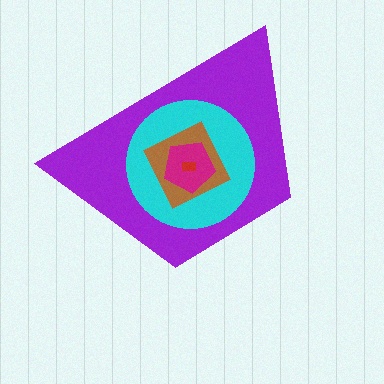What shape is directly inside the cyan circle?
The brown square.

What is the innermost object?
The red rectangle.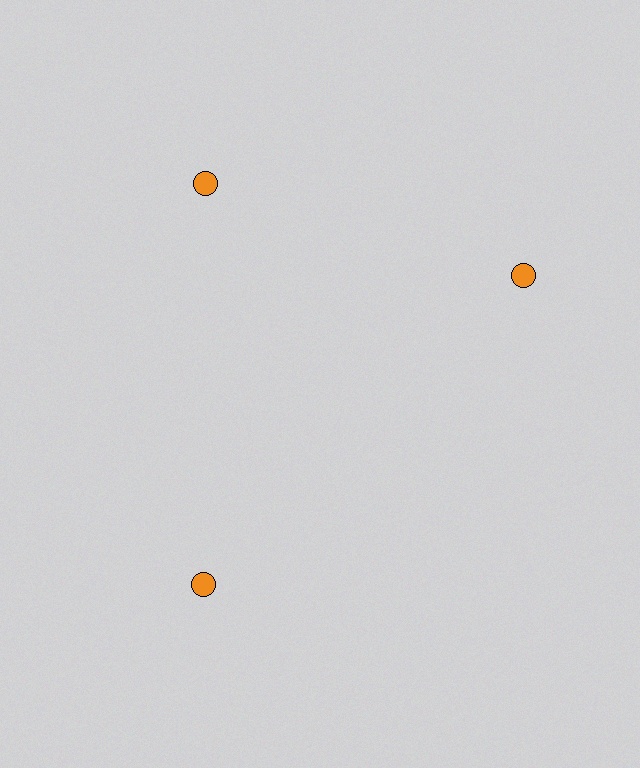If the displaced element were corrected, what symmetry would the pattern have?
It would have 3-fold rotational symmetry — the pattern would map onto itself every 120 degrees.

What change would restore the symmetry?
The symmetry would be restored by rotating it back into even spacing with its neighbors so that all 3 circles sit at equal angles and equal distance from the center.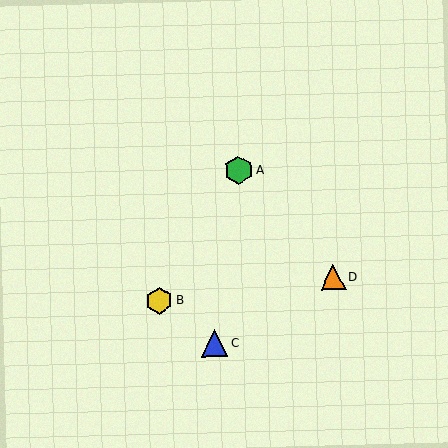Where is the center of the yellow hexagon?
The center of the yellow hexagon is at (159, 301).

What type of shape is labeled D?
Shape D is an orange triangle.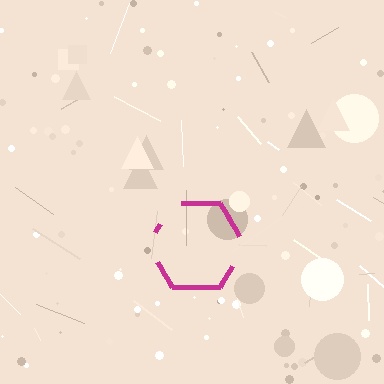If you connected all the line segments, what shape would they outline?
They would outline a hexagon.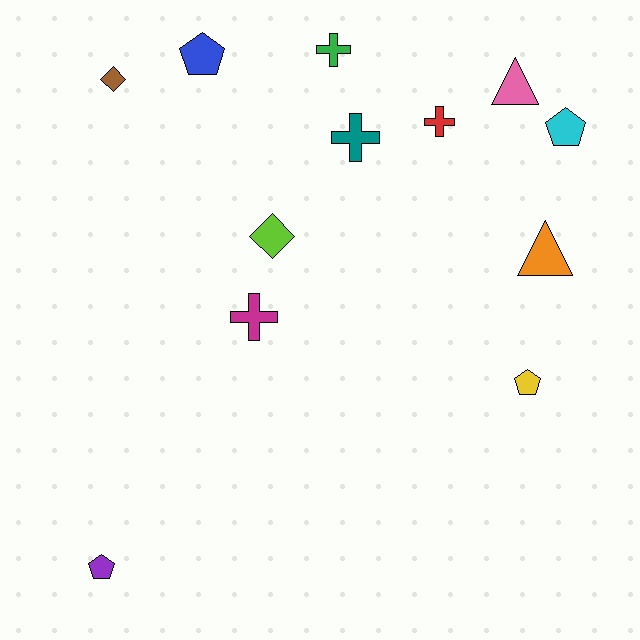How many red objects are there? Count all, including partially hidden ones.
There is 1 red object.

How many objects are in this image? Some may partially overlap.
There are 12 objects.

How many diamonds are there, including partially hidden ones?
There are 2 diamonds.